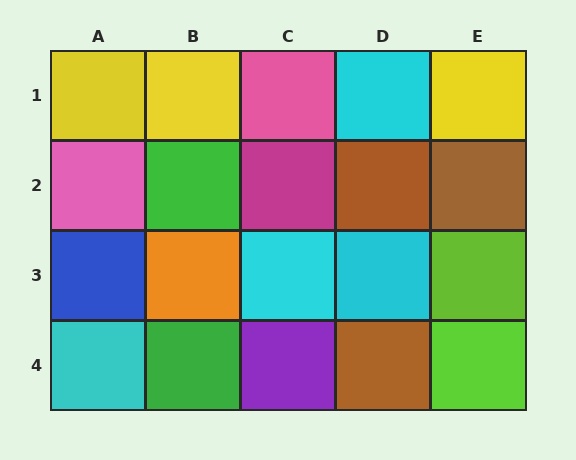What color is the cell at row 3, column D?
Cyan.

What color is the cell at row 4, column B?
Green.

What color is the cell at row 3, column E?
Lime.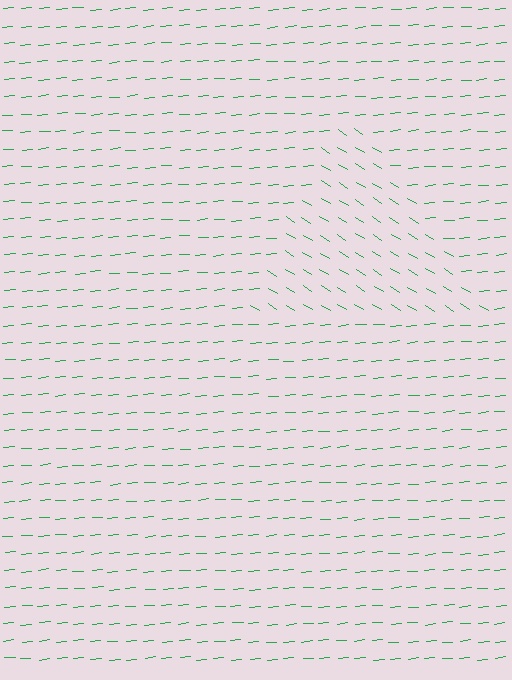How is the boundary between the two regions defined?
The boundary is defined purely by a change in line orientation (approximately 38 degrees difference). All lines are the same color and thickness.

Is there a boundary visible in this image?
Yes, there is a texture boundary formed by a change in line orientation.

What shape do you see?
I see a triangle.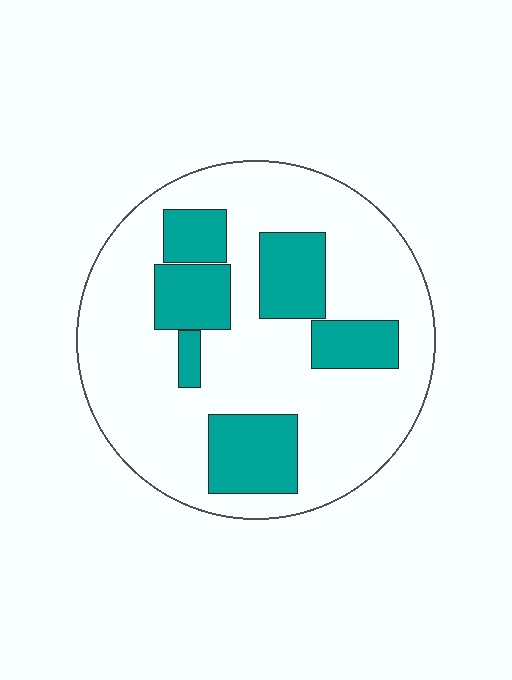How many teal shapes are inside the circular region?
6.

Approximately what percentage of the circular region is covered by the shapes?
Approximately 25%.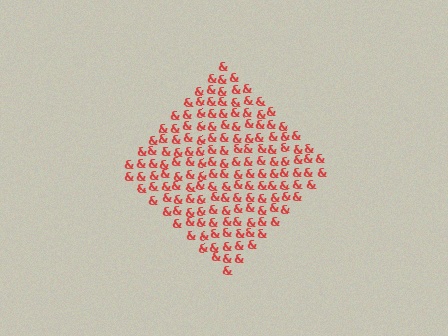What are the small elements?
The small elements are ampersands.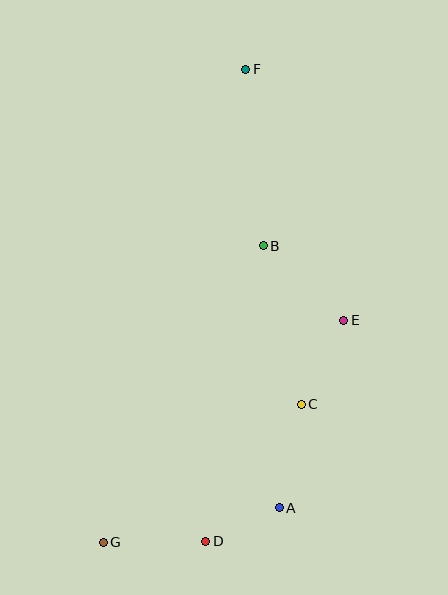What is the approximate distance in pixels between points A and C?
The distance between A and C is approximately 106 pixels.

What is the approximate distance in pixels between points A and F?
The distance between A and F is approximately 440 pixels.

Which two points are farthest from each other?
Points F and G are farthest from each other.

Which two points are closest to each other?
Points A and D are closest to each other.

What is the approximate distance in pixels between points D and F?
The distance between D and F is approximately 473 pixels.